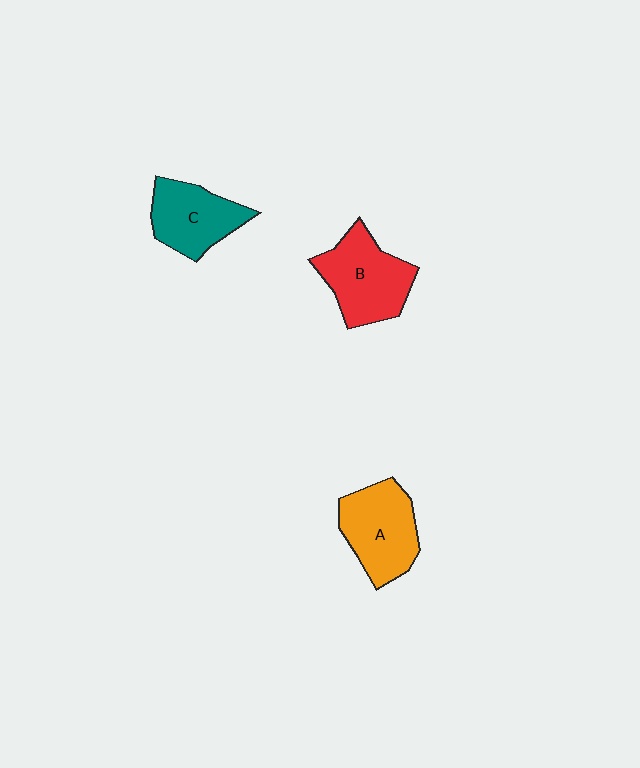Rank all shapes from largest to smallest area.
From largest to smallest: B (red), A (orange), C (teal).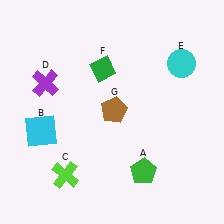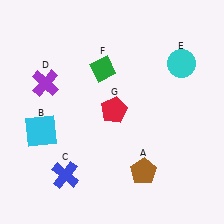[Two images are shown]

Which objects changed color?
A changed from green to brown. C changed from lime to blue. G changed from brown to red.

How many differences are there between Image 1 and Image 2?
There are 3 differences between the two images.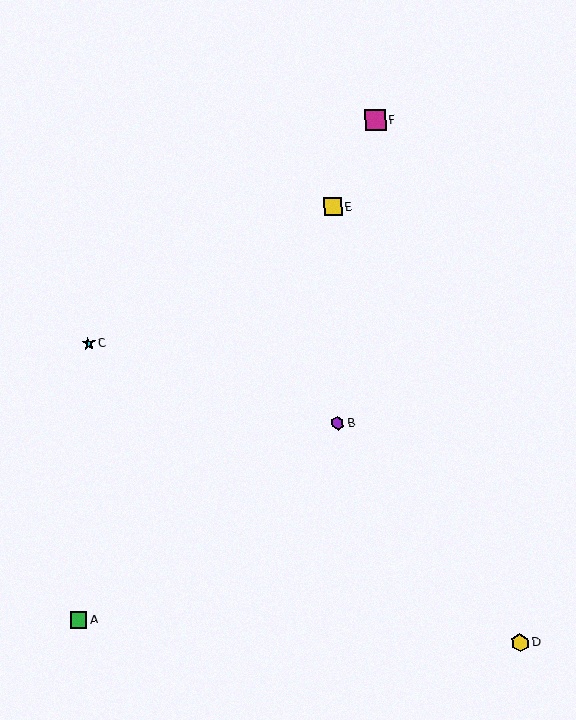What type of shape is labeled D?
Shape D is a yellow hexagon.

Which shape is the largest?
The magenta square (labeled F) is the largest.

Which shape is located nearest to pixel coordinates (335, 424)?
The purple hexagon (labeled B) at (338, 423) is nearest to that location.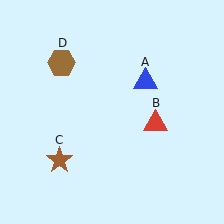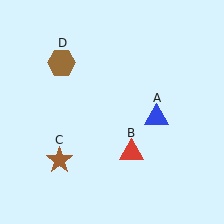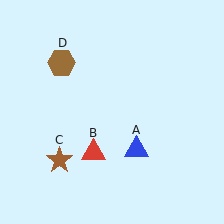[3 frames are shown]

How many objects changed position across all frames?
2 objects changed position: blue triangle (object A), red triangle (object B).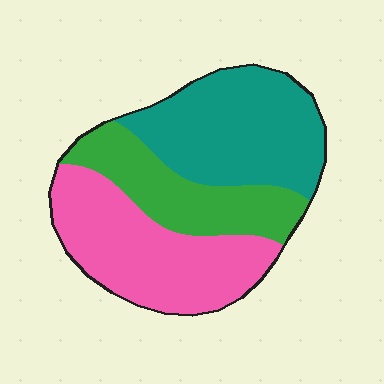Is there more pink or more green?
Pink.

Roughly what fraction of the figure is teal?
Teal covers roughly 35% of the figure.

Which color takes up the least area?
Green, at roughly 25%.